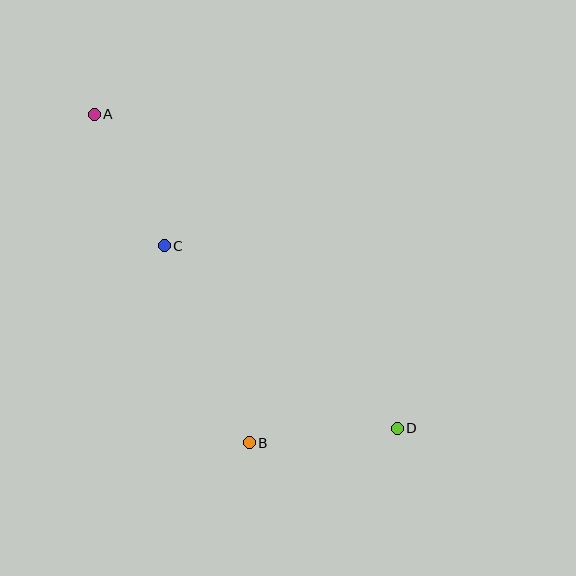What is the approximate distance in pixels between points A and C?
The distance between A and C is approximately 149 pixels.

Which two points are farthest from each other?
Points A and D are farthest from each other.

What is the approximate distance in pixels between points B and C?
The distance between B and C is approximately 214 pixels.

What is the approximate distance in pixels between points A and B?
The distance between A and B is approximately 363 pixels.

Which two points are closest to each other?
Points B and D are closest to each other.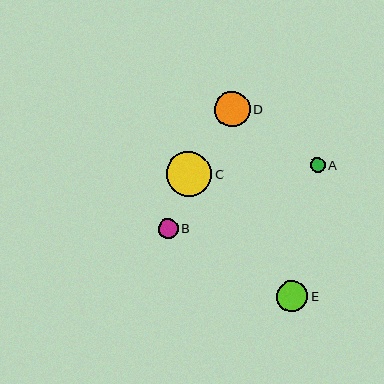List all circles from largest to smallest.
From largest to smallest: C, D, E, B, A.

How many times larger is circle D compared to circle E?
Circle D is approximately 1.1 times the size of circle E.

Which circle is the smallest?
Circle A is the smallest with a size of approximately 15 pixels.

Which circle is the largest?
Circle C is the largest with a size of approximately 46 pixels.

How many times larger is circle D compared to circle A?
Circle D is approximately 2.4 times the size of circle A.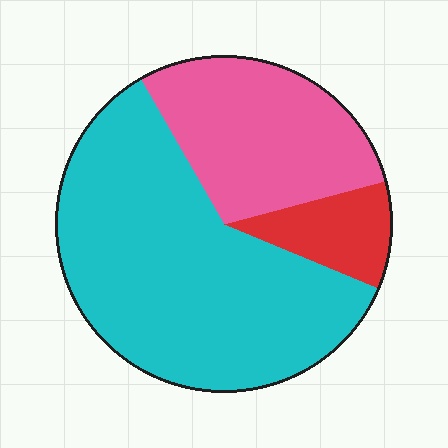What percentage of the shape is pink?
Pink takes up between a sixth and a third of the shape.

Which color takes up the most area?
Cyan, at roughly 60%.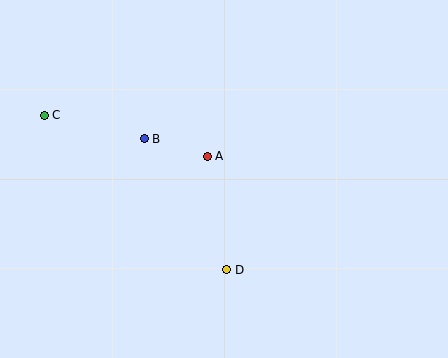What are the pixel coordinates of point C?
Point C is at (44, 115).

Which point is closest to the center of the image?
Point A at (207, 156) is closest to the center.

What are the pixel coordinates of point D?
Point D is at (227, 270).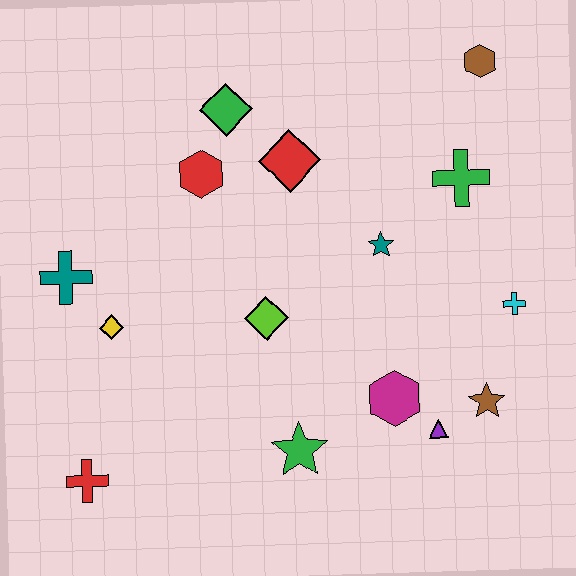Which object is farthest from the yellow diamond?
The brown hexagon is farthest from the yellow diamond.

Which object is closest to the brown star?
The purple triangle is closest to the brown star.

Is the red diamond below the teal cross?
No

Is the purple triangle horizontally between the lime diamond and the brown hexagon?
Yes